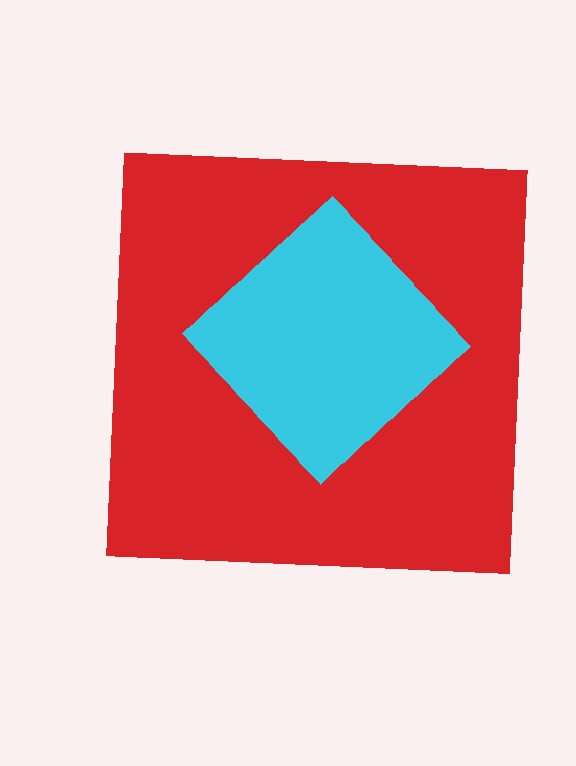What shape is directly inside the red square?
The cyan diamond.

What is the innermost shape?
The cyan diamond.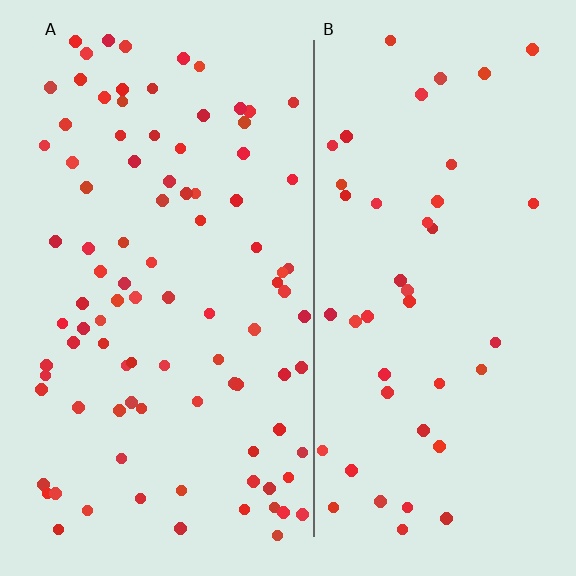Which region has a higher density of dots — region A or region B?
A (the left).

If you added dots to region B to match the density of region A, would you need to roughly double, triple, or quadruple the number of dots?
Approximately double.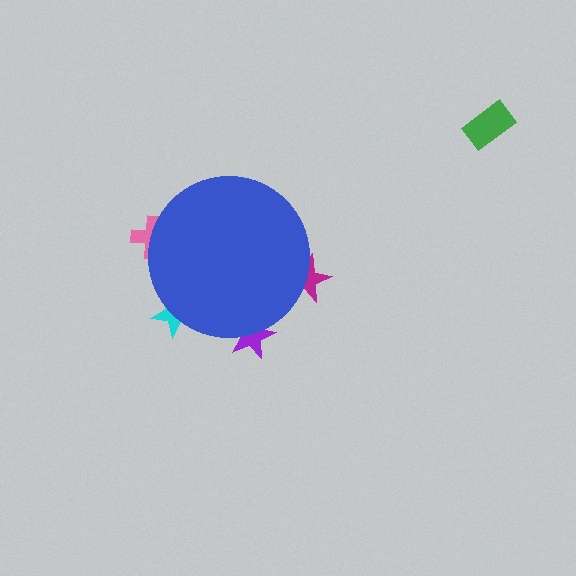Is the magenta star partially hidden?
Yes, the magenta star is partially hidden behind the blue circle.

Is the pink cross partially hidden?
Yes, the pink cross is partially hidden behind the blue circle.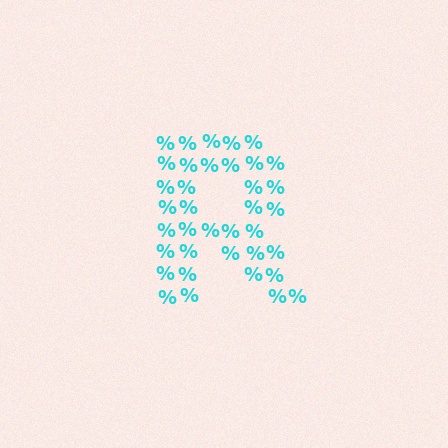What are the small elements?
The small elements are percent signs.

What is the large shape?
The large shape is the letter R.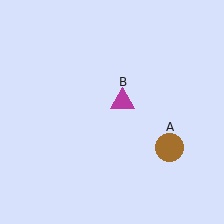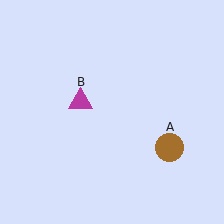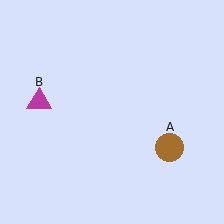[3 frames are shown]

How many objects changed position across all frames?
1 object changed position: magenta triangle (object B).